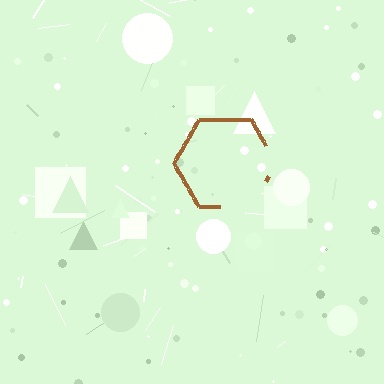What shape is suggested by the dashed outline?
The dashed outline suggests a hexagon.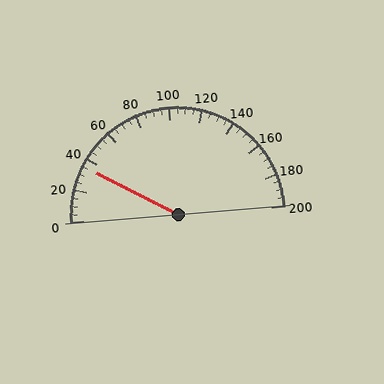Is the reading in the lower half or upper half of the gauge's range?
The reading is in the lower half of the range (0 to 200).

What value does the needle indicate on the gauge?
The needle indicates approximately 35.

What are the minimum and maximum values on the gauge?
The gauge ranges from 0 to 200.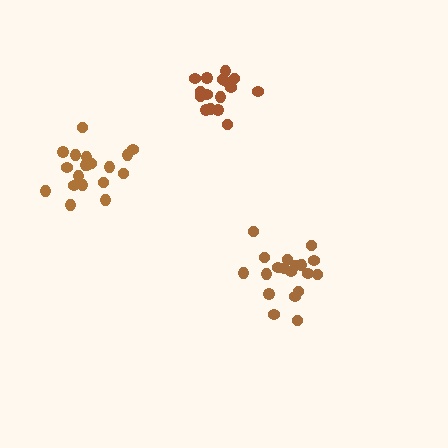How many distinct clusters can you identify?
There are 3 distinct clusters.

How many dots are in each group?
Group 1: 19 dots, Group 2: 16 dots, Group 3: 19 dots (54 total).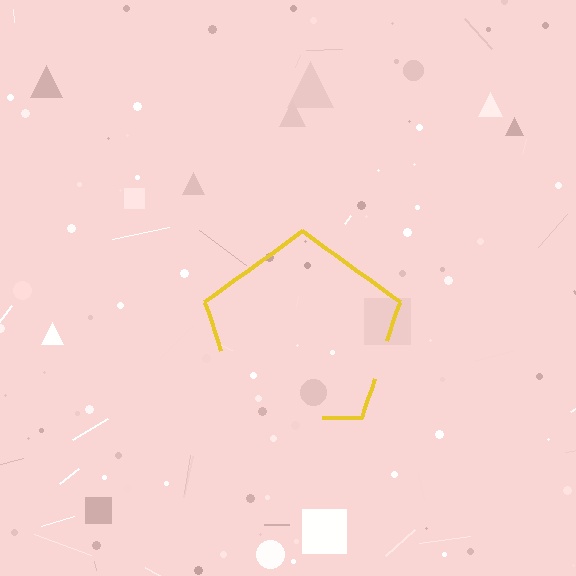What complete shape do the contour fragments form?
The contour fragments form a pentagon.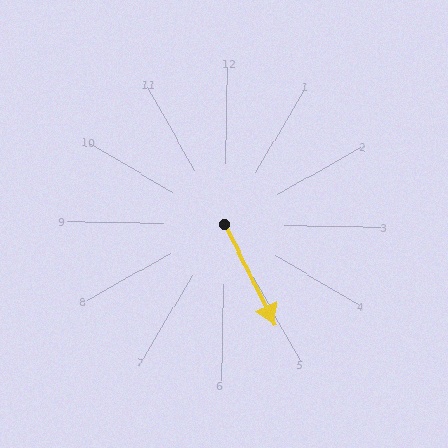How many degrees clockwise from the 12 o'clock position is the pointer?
Approximately 152 degrees.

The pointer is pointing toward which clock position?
Roughly 5 o'clock.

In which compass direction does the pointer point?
Southeast.